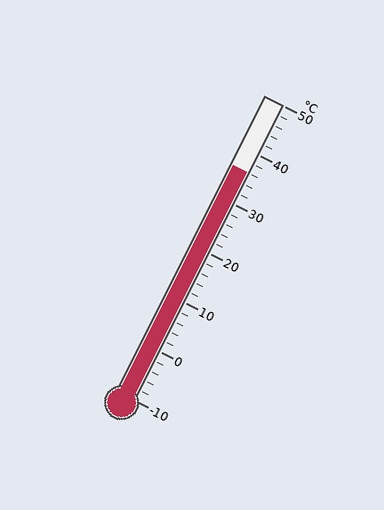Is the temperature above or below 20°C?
The temperature is above 20°C.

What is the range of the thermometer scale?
The thermometer scale ranges from -10°C to 50°C.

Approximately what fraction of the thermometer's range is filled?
The thermometer is filled to approximately 75% of its range.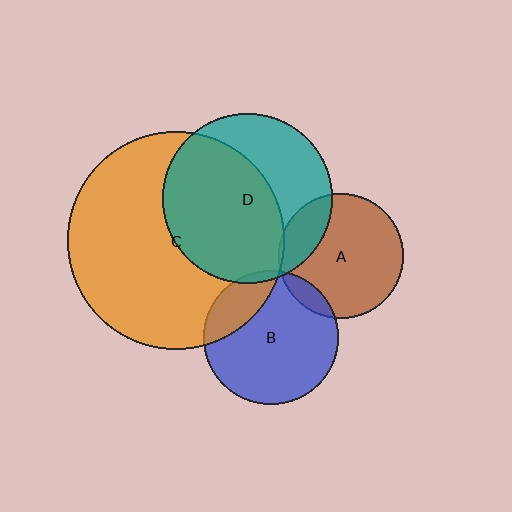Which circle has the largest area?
Circle C (orange).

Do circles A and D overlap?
Yes.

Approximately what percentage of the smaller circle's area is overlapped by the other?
Approximately 20%.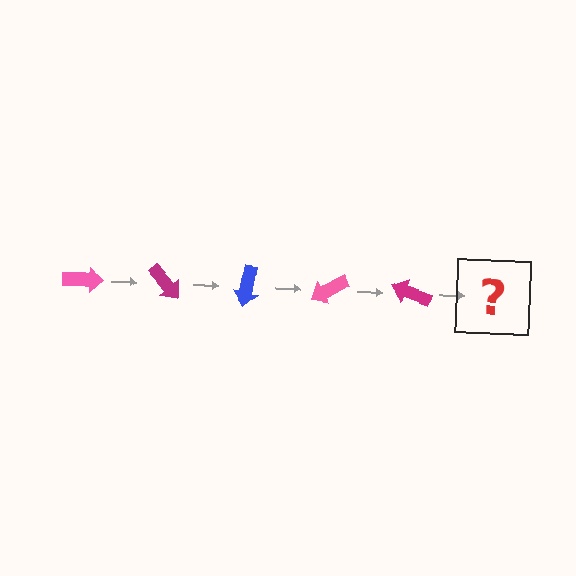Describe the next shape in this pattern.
It should be a blue arrow, rotated 250 degrees from the start.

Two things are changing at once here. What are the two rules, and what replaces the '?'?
The two rules are that it rotates 50 degrees each step and the color cycles through pink, magenta, and blue. The '?' should be a blue arrow, rotated 250 degrees from the start.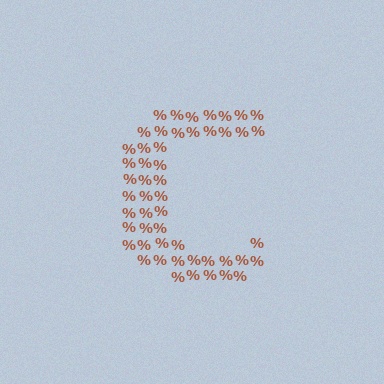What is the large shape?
The large shape is the letter C.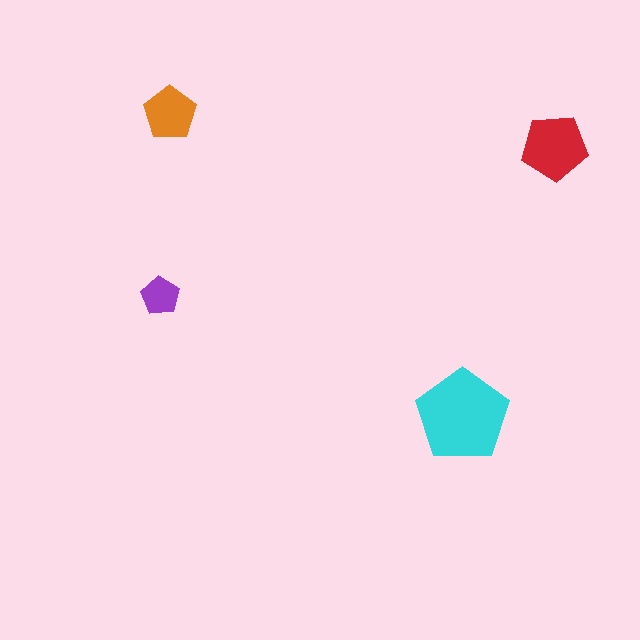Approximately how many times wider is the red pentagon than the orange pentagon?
About 1.5 times wider.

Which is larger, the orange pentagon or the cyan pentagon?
The cyan one.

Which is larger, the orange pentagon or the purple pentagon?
The orange one.